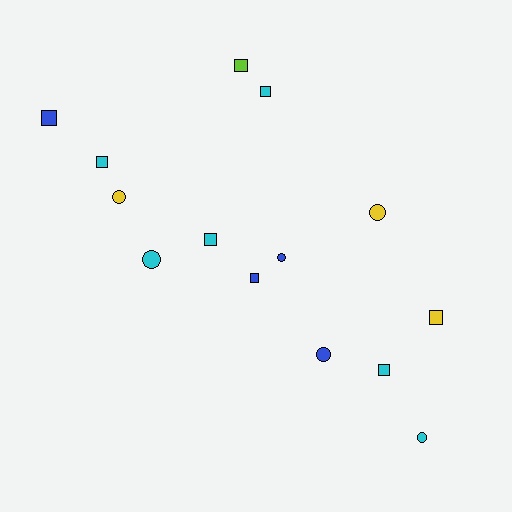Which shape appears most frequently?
Square, with 8 objects.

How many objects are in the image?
There are 14 objects.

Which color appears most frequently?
Cyan, with 6 objects.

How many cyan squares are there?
There are 4 cyan squares.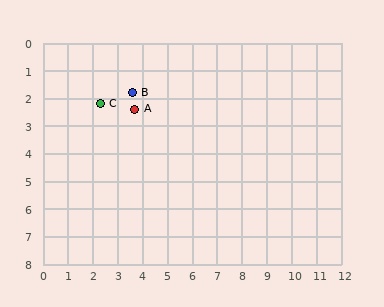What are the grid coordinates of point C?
Point C is at approximately (2.3, 2.2).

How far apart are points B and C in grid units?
Points B and C are about 1.4 grid units apart.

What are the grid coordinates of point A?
Point A is at approximately (3.7, 2.4).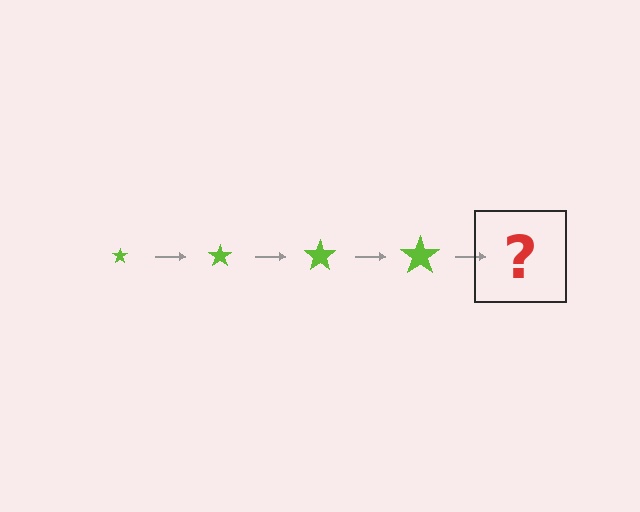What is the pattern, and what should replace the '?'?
The pattern is that the star gets progressively larger each step. The '?' should be a lime star, larger than the previous one.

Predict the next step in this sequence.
The next step is a lime star, larger than the previous one.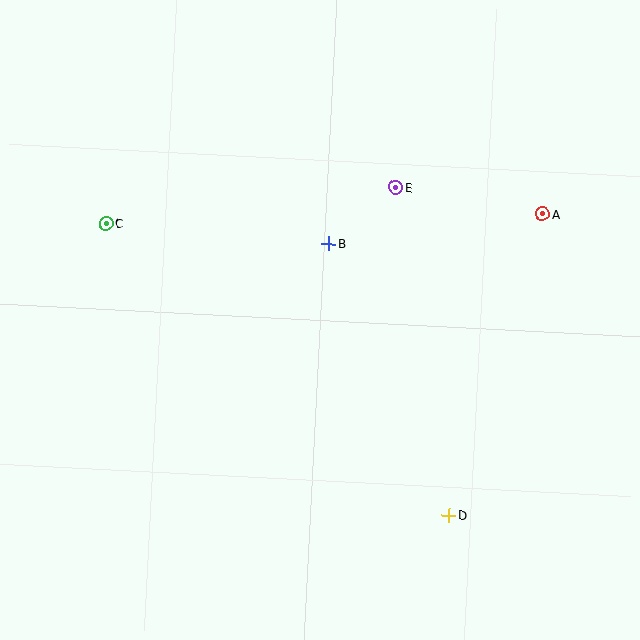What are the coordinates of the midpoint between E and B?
The midpoint between E and B is at (362, 216).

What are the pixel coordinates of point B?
Point B is at (329, 244).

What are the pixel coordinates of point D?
Point D is at (449, 515).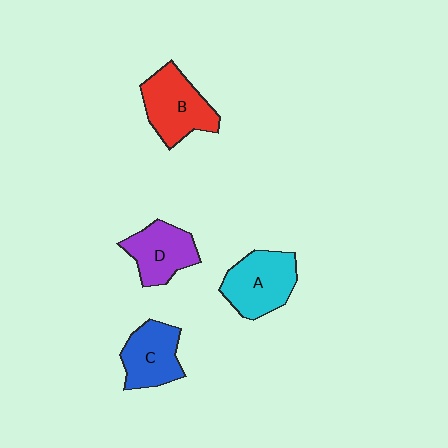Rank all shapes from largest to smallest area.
From largest to smallest: B (red), A (cyan), C (blue), D (purple).